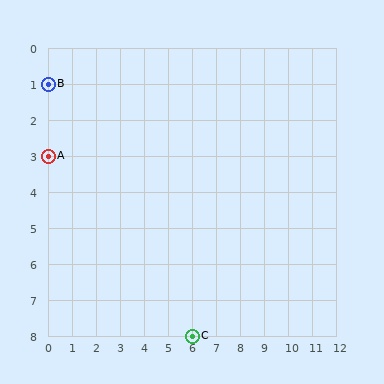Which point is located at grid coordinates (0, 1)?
Point B is at (0, 1).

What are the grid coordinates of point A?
Point A is at grid coordinates (0, 3).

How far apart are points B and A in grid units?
Points B and A are 2 rows apart.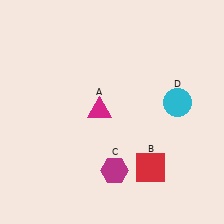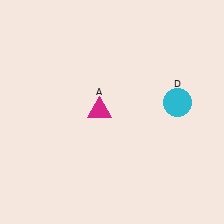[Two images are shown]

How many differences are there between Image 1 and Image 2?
There are 2 differences between the two images.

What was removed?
The magenta hexagon (C), the red square (B) were removed in Image 2.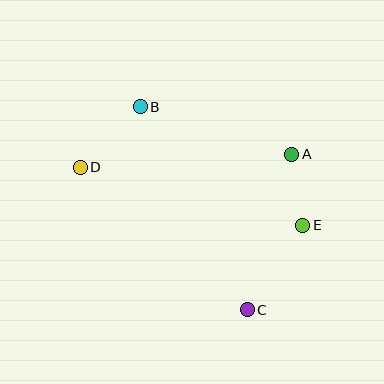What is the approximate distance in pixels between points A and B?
The distance between A and B is approximately 159 pixels.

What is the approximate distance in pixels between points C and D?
The distance between C and D is approximately 220 pixels.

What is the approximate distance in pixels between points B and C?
The distance between B and C is approximately 230 pixels.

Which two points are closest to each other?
Points A and E are closest to each other.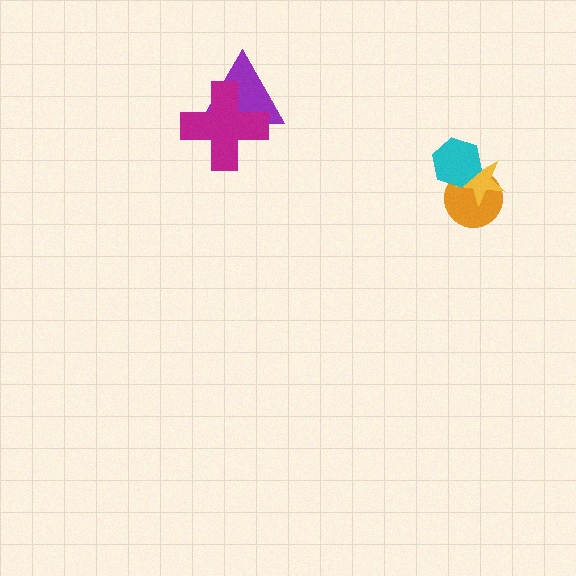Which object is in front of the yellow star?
The cyan hexagon is in front of the yellow star.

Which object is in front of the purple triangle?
The magenta cross is in front of the purple triangle.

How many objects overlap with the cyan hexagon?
2 objects overlap with the cyan hexagon.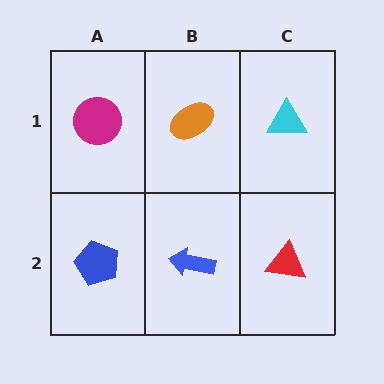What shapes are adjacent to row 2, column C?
A cyan triangle (row 1, column C), a blue arrow (row 2, column B).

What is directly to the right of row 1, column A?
An orange ellipse.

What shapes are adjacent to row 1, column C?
A red triangle (row 2, column C), an orange ellipse (row 1, column B).